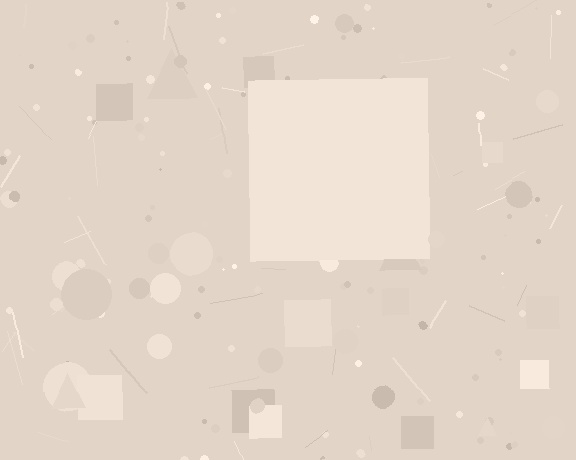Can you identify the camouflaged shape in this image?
The camouflaged shape is a square.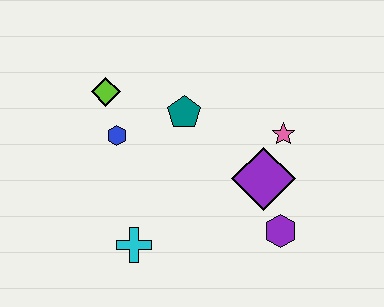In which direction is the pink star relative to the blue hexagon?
The pink star is to the right of the blue hexagon.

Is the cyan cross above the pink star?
No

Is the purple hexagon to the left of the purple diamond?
No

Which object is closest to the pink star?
The purple diamond is closest to the pink star.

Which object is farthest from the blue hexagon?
The purple hexagon is farthest from the blue hexagon.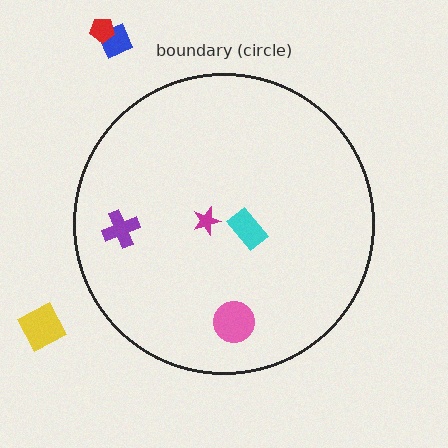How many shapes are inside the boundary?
4 inside, 3 outside.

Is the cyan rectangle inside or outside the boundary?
Inside.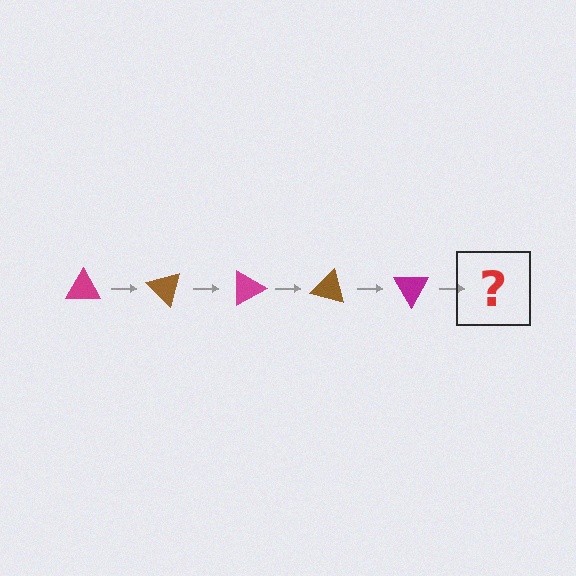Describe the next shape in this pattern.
It should be a brown triangle, rotated 225 degrees from the start.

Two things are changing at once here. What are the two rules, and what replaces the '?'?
The two rules are that it rotates 45 degrees each step and the color cycles through magenta and brown. The '?' should be a brown triangle, rotated 225 degrees from the start.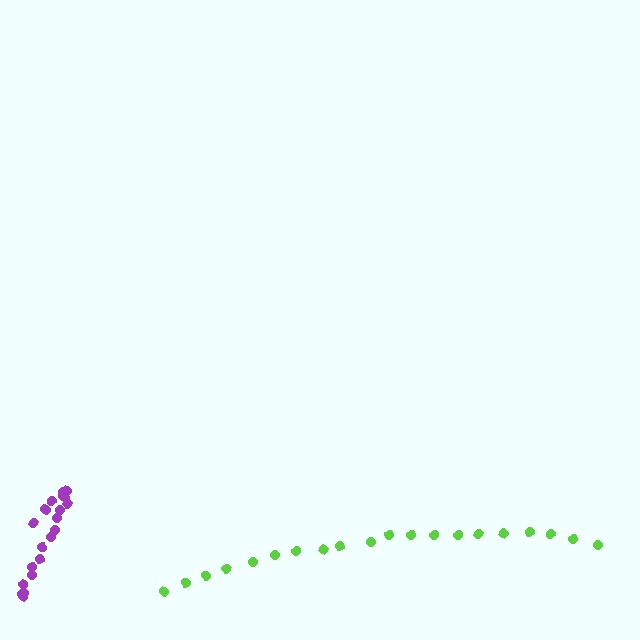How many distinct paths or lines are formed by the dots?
There are 2 distinct paths.